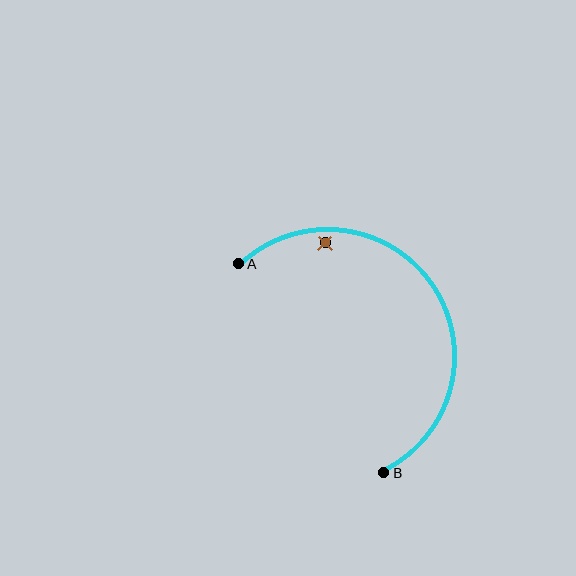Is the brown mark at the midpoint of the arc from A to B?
No — the brown mark does not lie on the arc at all. It sits slightly inside the curve.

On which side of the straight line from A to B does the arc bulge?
The arc bulges above and to the right of the straight line connecting A and B.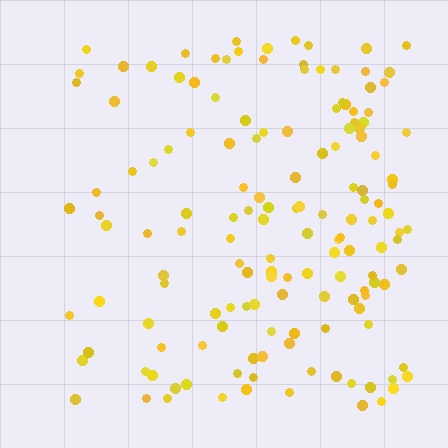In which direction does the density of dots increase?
From left to right, with the right side densest.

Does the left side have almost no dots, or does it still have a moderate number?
Still a moderate number, just noticeably fewer than the right.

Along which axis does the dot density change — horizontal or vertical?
Horizontal.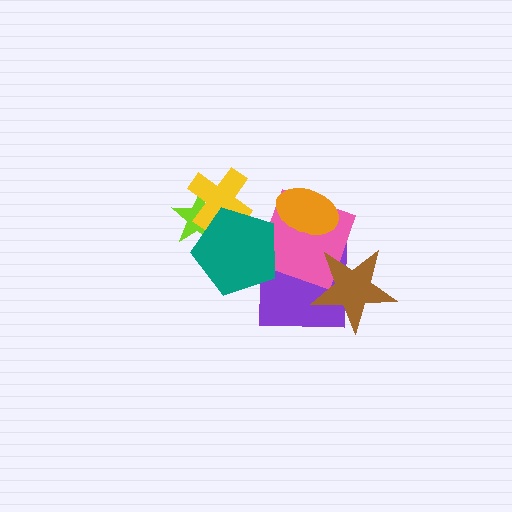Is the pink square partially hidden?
Yes, it is partially covered by another shape.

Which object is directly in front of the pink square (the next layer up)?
The brown star is directly in front of the pink square.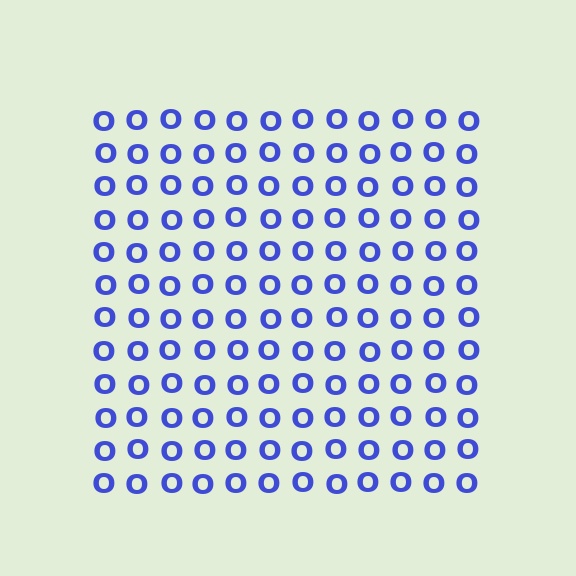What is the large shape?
The large shape is a square.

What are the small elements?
The small elements are letter O's.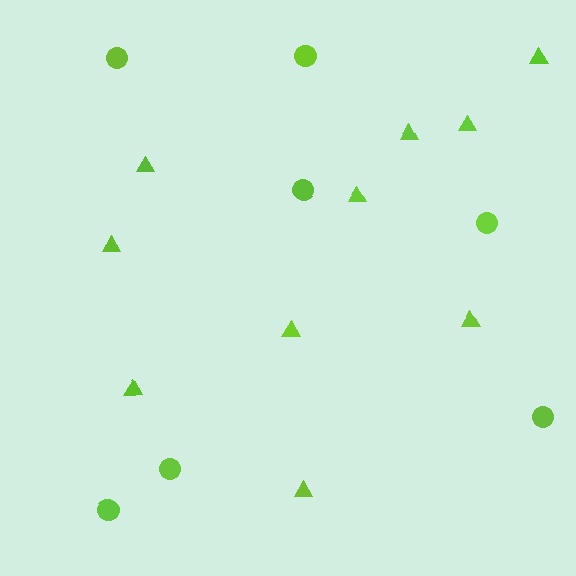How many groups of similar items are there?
There are 2 groups: one group of circles (7) and one group of triangles (10).